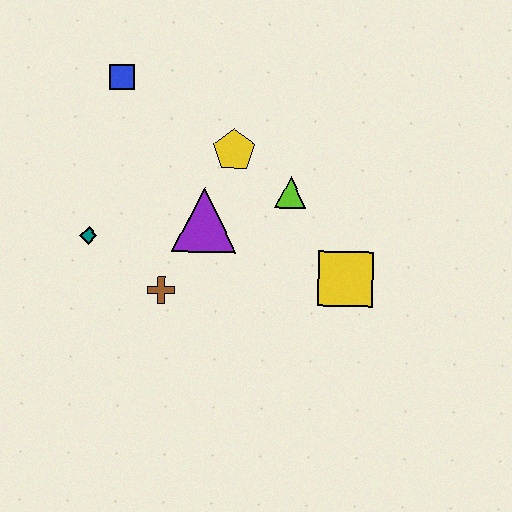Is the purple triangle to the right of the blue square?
Yes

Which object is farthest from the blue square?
The yellow square is farthest from the blue square.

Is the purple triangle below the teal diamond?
No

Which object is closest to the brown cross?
The purple triangle is closest to the brown cross.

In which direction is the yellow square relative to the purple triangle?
The yellow square is to the right of the purple triangle.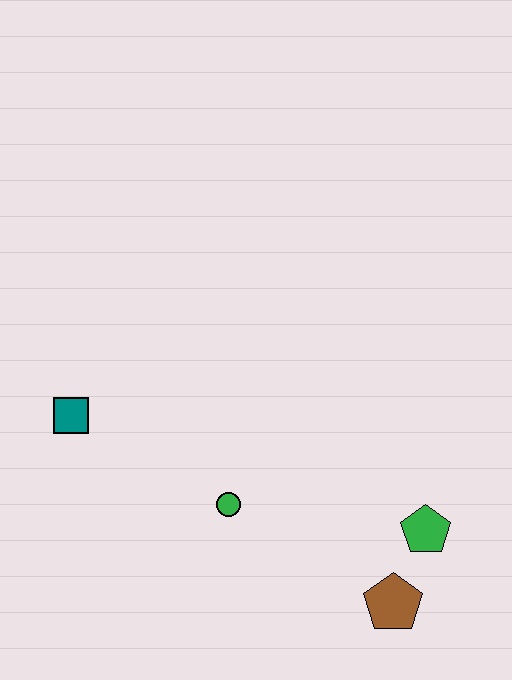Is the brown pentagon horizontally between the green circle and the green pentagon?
Yes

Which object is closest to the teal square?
The green circle is closest to the teal square.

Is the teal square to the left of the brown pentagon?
Yes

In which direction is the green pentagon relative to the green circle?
The green pentagon is to the right of the green circle.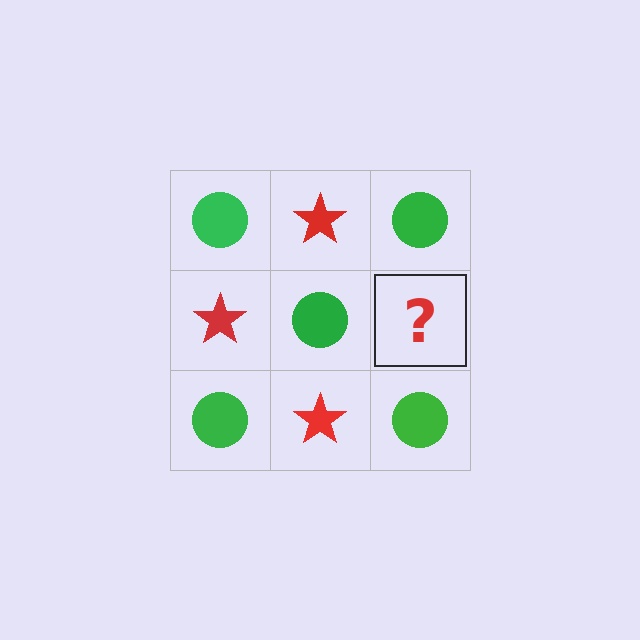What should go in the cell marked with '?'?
The missing cell should contain a red star.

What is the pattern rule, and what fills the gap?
The rule is that it alternates green circle and red star in a checkerboard pattern. The gap should be filled with a red star.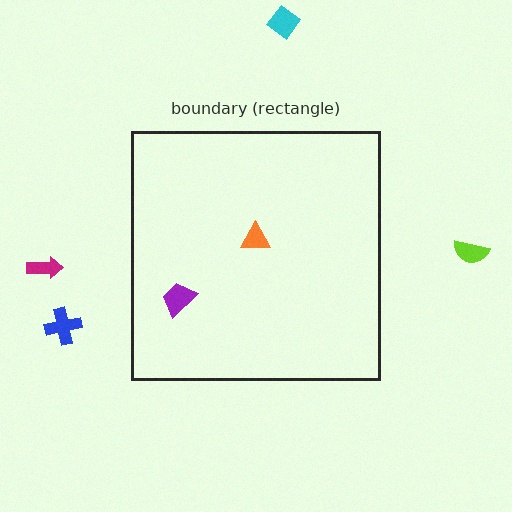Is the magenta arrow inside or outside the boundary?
Outside.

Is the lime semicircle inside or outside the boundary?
Outside.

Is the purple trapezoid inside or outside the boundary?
Inside.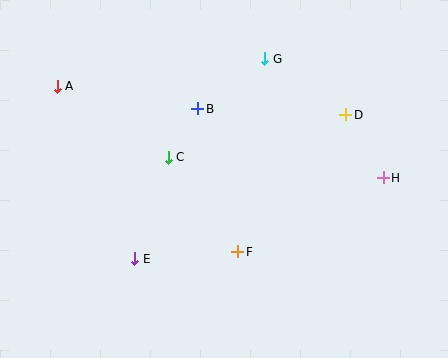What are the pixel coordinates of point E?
Point E is at (135, 259).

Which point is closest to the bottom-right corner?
Point H is closest to the bottom-right corner.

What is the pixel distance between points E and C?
The distance between E and C is 107 pixels.